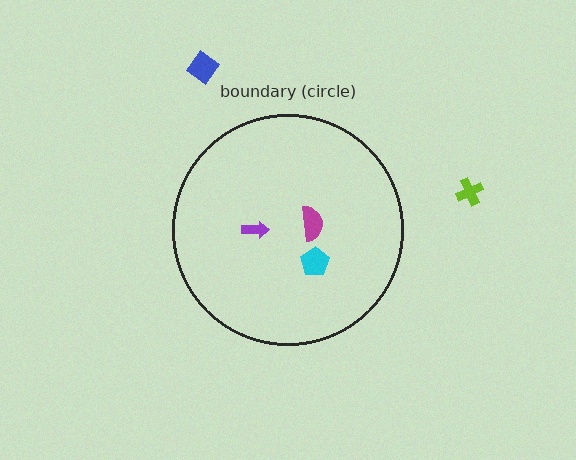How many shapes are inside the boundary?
3 inside, 2 outside.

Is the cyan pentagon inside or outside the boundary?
Inside.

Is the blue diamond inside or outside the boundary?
Outside.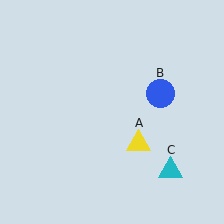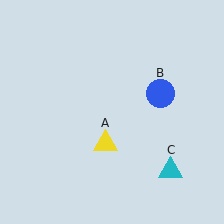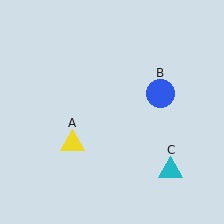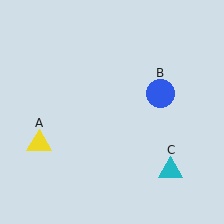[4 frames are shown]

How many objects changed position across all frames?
1 object changed position: yellow triangle (object A).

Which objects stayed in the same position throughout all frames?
Blue circle (object B) and cyan triangle (object C) remained stationary.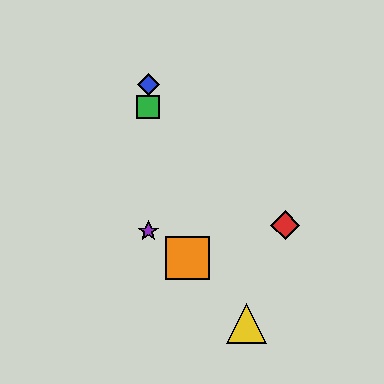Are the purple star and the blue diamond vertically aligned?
Yes, both are at x≈148.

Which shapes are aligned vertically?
The blue diamond, the green square, the purple star are aligned vertically.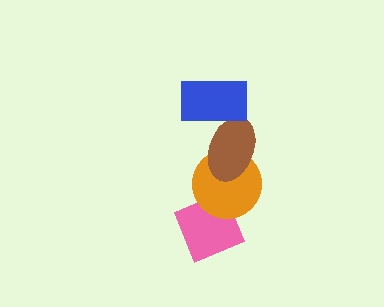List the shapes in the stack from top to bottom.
From top to bottom: the blue rectangle, the brown ellipse, the orange circle, the pink diamond.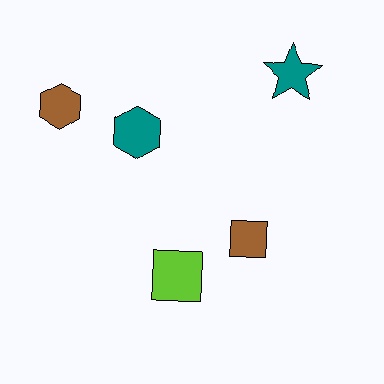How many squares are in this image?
There are 2 squares.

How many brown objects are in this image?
There are 2 brown objects.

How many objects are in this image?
There are 5 objects.